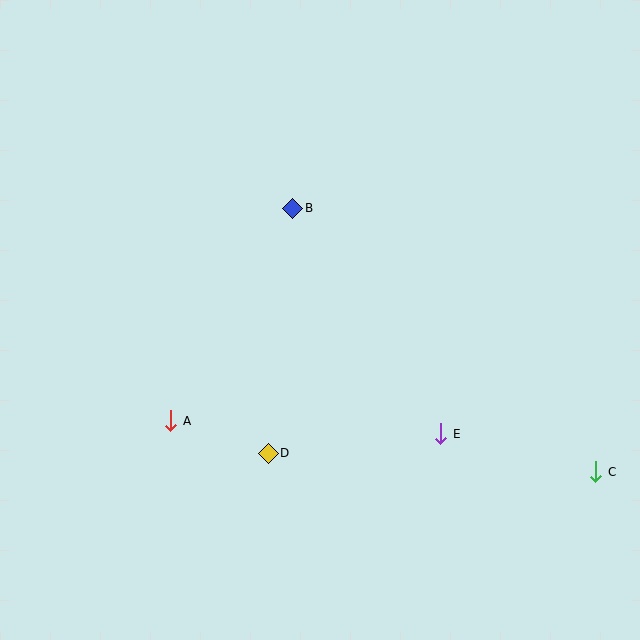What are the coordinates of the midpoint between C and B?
The midpoint between C and B is at (444, 340).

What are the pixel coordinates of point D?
Point D is at (268, 453).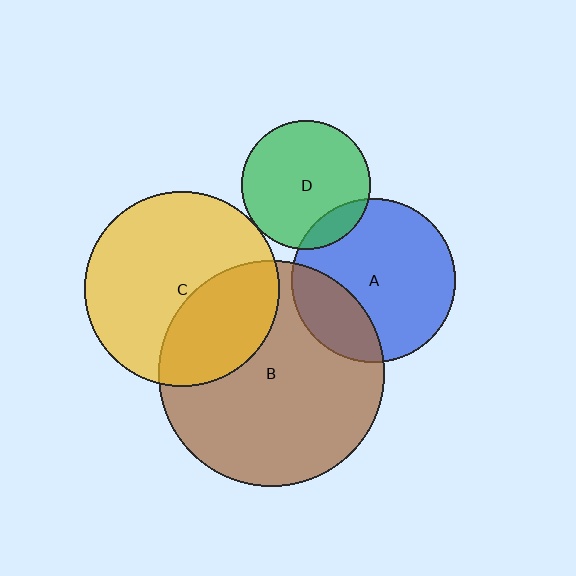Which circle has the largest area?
Circle B (brown).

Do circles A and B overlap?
Yes.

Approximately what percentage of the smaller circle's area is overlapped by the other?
Approximately 25%.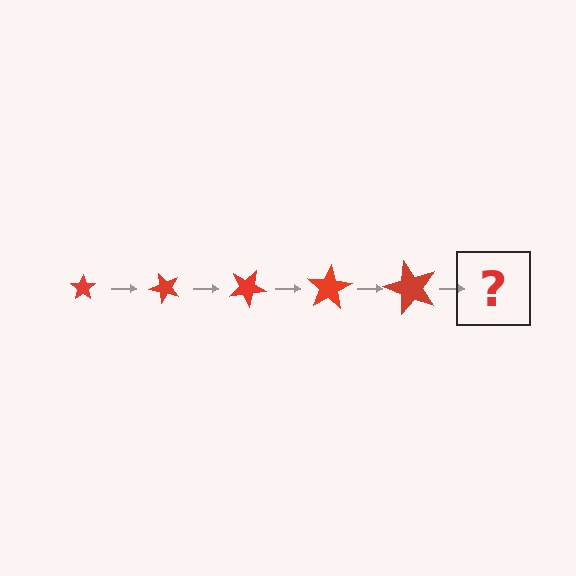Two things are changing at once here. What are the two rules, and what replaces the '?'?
The two rules are that the star grows larger each step and it rotates 50 degrees each step. The '?' should be a star, larger than the previous one and rotated 250 degrees from the start.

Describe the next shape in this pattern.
It should be a star, larger than the previous one and rotated 250 degrees from the start.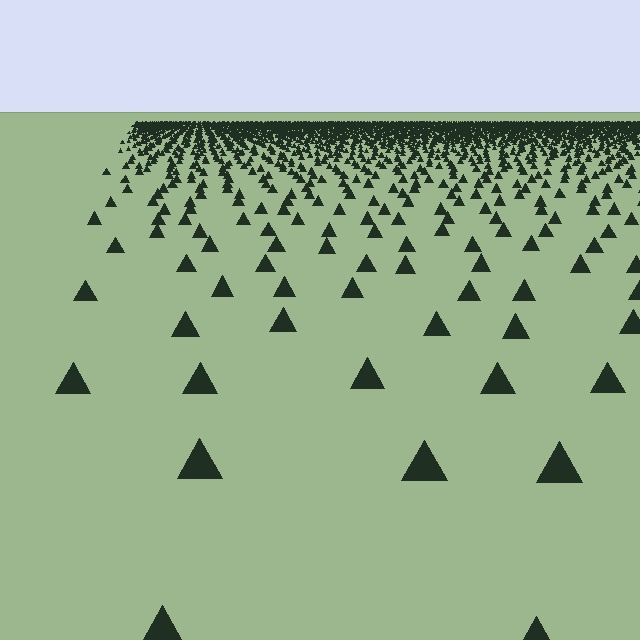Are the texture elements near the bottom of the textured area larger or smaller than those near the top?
Larger. Near the bottom, elements are closer to the viewer and appear at a bigger on-screen size.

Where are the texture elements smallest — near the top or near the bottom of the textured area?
Near the top.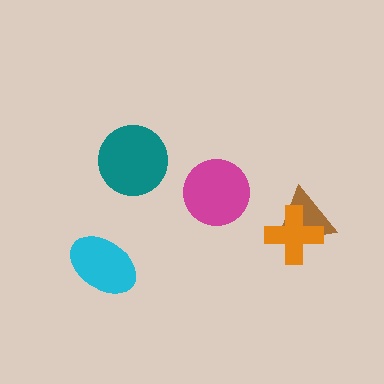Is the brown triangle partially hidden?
Yes, it is partially covered by another shape.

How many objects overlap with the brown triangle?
1 object overlaps with the brown triangle.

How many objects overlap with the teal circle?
0 objects overlap with the teal circle.